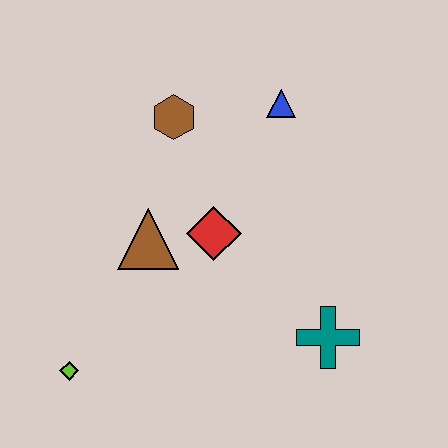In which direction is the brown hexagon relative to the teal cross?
The brown hexagon is above the teal cross.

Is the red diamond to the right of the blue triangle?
No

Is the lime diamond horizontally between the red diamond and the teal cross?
No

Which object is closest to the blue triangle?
The brown hexagon is closest to the blue triangle.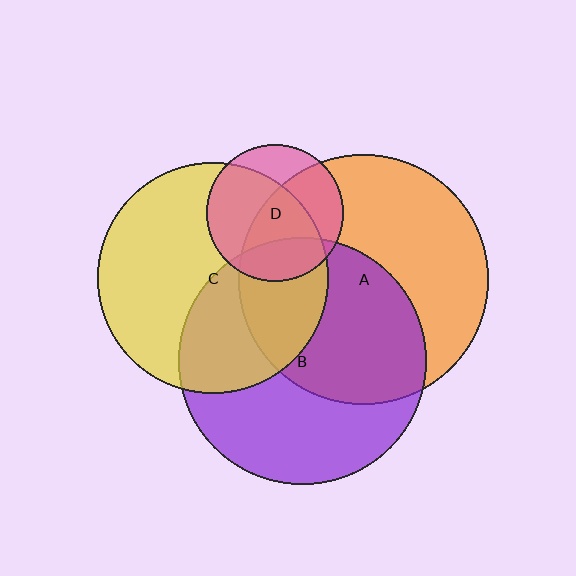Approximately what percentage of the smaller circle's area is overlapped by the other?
Approximately 50%.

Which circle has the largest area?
Circle A (orange).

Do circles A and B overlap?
Yes.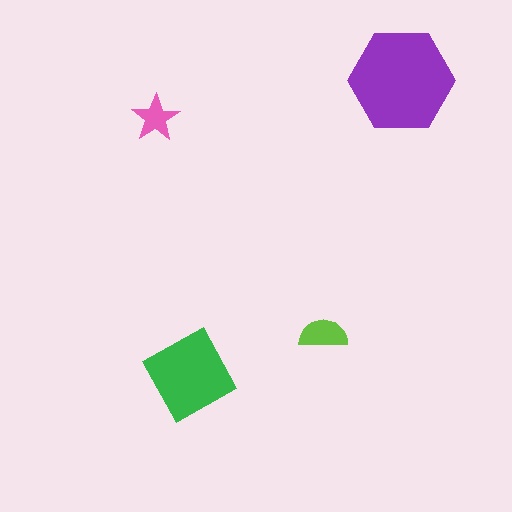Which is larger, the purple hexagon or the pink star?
The purple hexagon.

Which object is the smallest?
The pink star.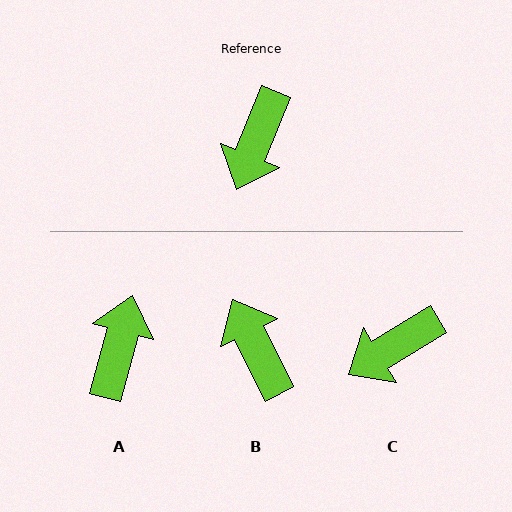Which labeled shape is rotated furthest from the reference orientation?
A, about 173 degrees away.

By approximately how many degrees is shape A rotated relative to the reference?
Approximately 173 degrees clockwise.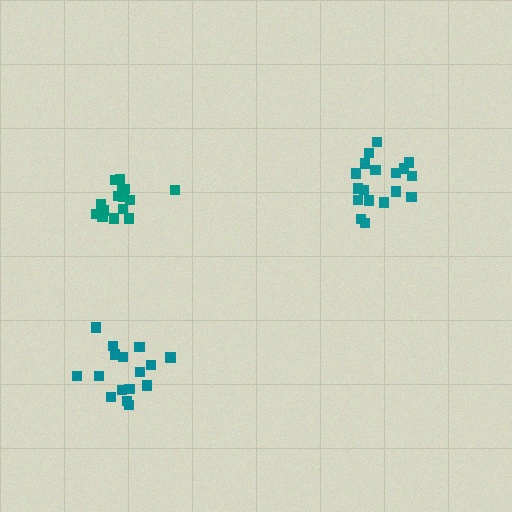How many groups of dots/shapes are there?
There are 3 groups.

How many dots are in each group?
Group 1: 18 dots, Group 2: 15 dots, Group 3: 16 dots (49 total).